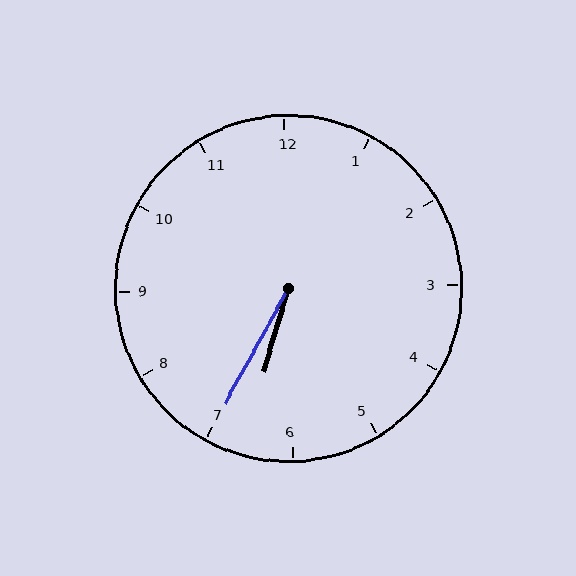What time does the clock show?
6:35.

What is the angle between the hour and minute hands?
Approximately 12 degrees.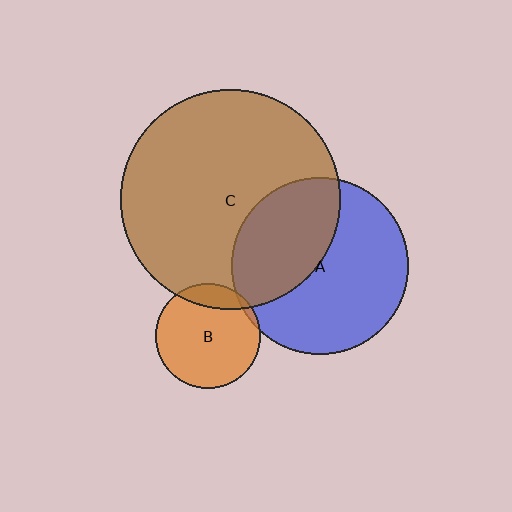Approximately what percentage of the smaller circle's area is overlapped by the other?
Approximately 15%.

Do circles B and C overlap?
Yes.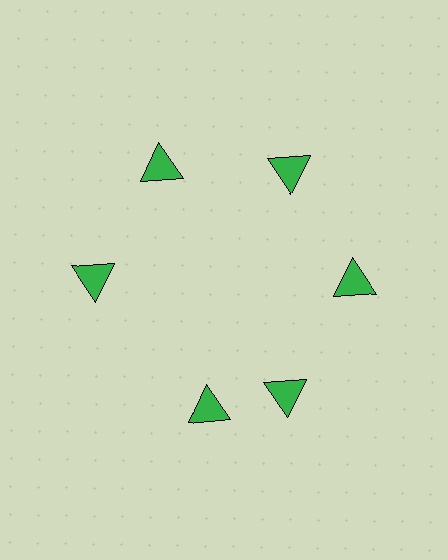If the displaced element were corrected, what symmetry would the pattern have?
It would have 6-fold rotational symmetry — the pattern would map onto itself every 60 degrees.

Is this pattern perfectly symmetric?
No. The 6 green triangles are arranged in a ring, but one element near the 7 o'clock position is rotated out of alignment along the ring, breaking the 6-fold rotational symmetry.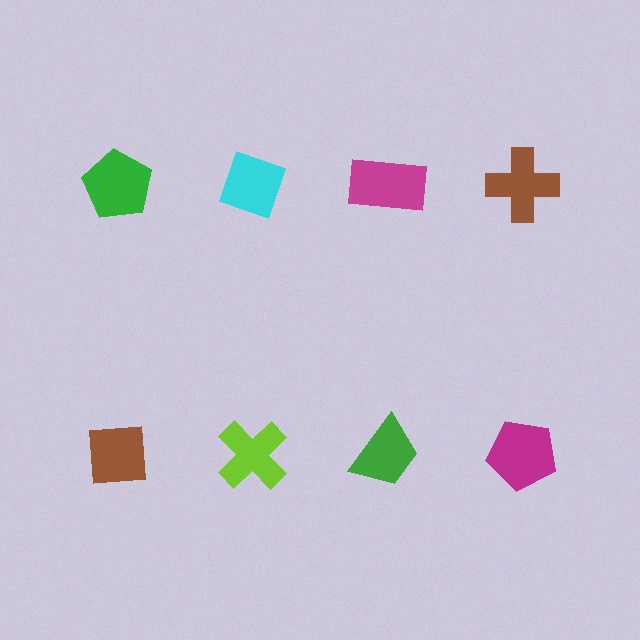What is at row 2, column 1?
A brown square.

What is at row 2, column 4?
A magenta pentagon.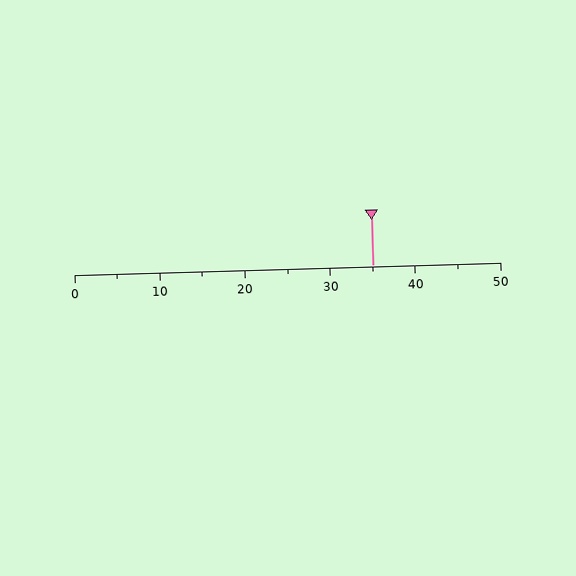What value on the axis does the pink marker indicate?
The marker indicates approximately 35.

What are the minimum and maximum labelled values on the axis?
The axis runs from 0 to 50.